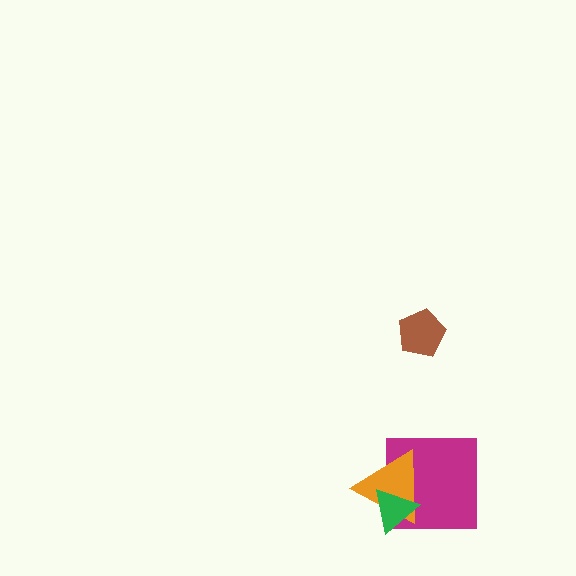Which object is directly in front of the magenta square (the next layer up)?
The orange triangle is directly in front of the magenta square.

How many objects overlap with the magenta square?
2 objects overlap with the magenta square.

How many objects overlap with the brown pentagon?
0 objects overlap with the brown pentagon.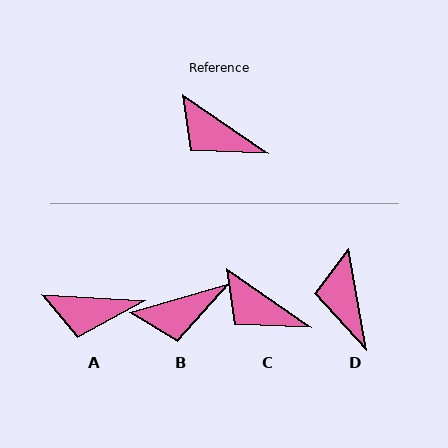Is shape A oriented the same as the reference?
No, it is off by about 31 degrees.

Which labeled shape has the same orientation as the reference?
C.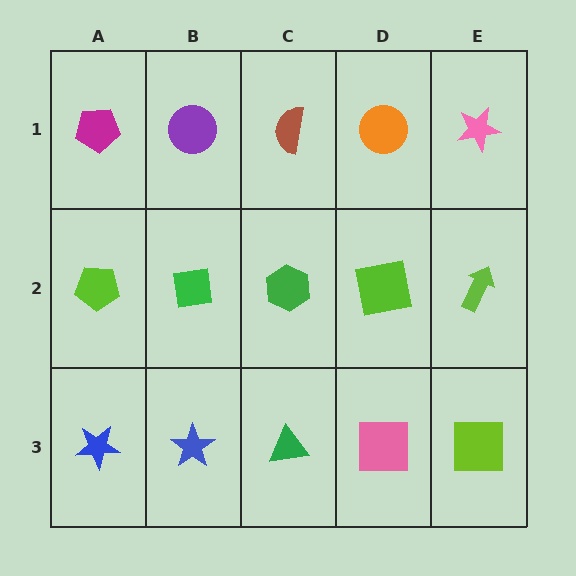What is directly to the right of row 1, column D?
A pink star.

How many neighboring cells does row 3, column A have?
2.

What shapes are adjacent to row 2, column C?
A brown semicircle (row 1, column C), a green triangle (row 3, column C), a green square (row 2, column B), a lime square (row 2, column D).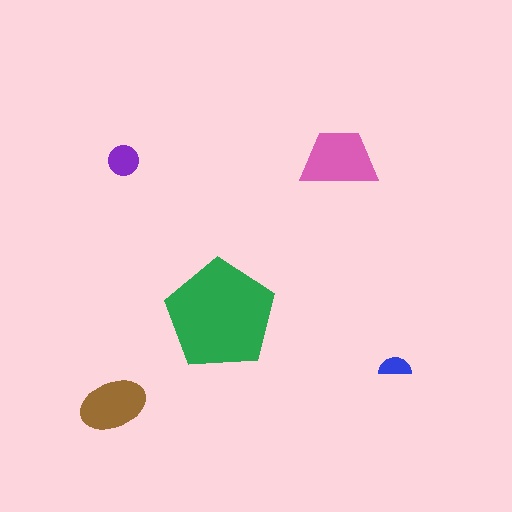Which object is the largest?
The green pentagon.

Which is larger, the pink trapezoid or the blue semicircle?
The pink trapezoid.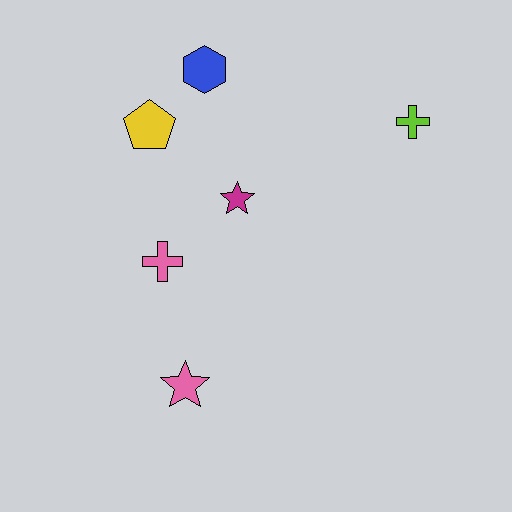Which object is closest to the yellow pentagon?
The blue hexagon is closest to the yellow pentagon.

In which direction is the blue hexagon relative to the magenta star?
The blue hexagon is above the magenta star.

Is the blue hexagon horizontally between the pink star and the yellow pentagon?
No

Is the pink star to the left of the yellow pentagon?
No